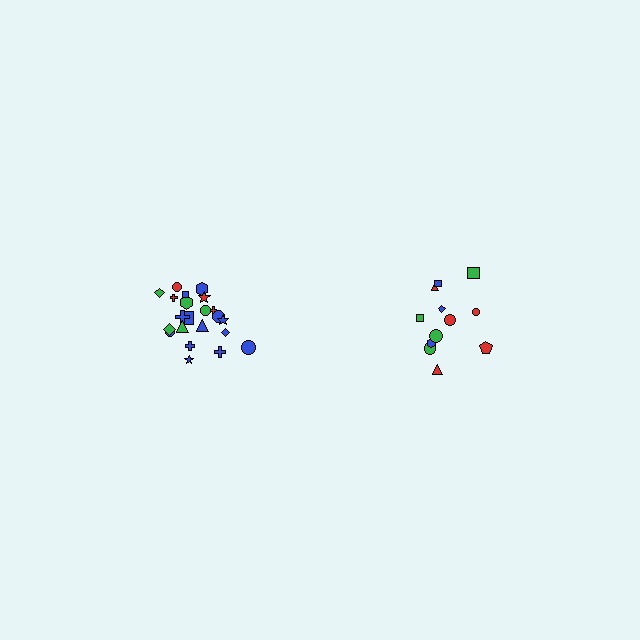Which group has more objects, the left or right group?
The left group.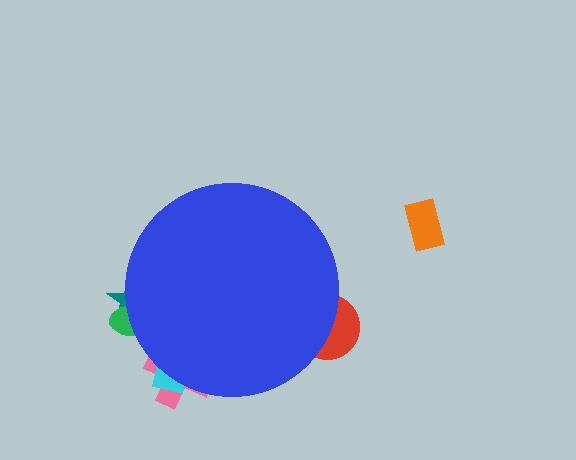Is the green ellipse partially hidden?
Yes, the green ellipse is partially hidden behind the blue circle.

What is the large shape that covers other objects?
A blue circle.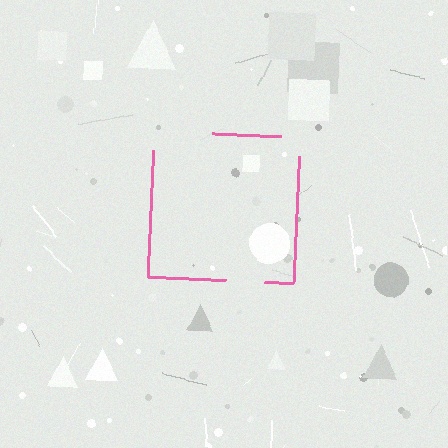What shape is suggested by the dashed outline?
The dashed outline suggests a square.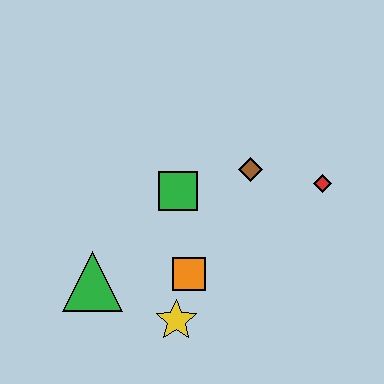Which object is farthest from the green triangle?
The red diamond is farthest from the green triangle.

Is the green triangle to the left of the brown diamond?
Yes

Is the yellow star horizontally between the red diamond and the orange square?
No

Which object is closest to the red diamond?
The brown diamond is closest to the red diamond.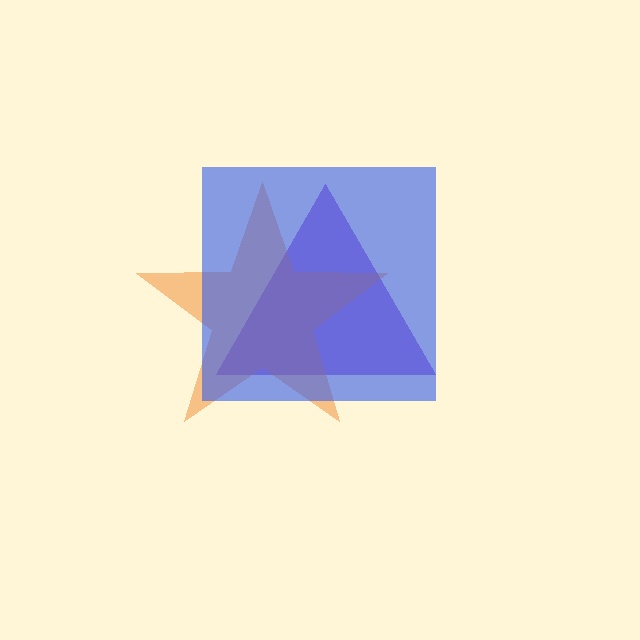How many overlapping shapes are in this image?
There are 3 overlapping shapes in the image.